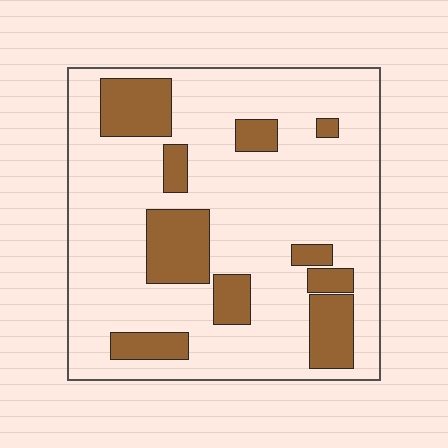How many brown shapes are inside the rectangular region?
10.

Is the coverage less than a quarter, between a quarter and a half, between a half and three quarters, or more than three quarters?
Less than a quarter.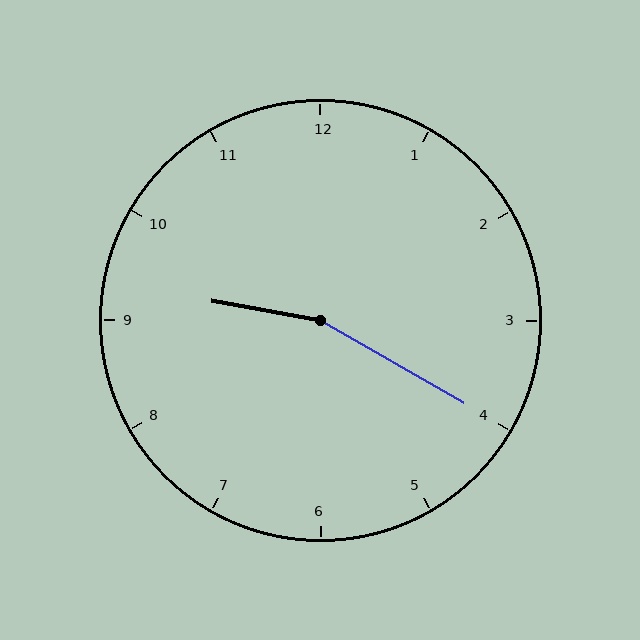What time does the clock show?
9:20.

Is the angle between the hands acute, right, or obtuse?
It is obtuse.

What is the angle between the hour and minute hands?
Approximately 160 degrees.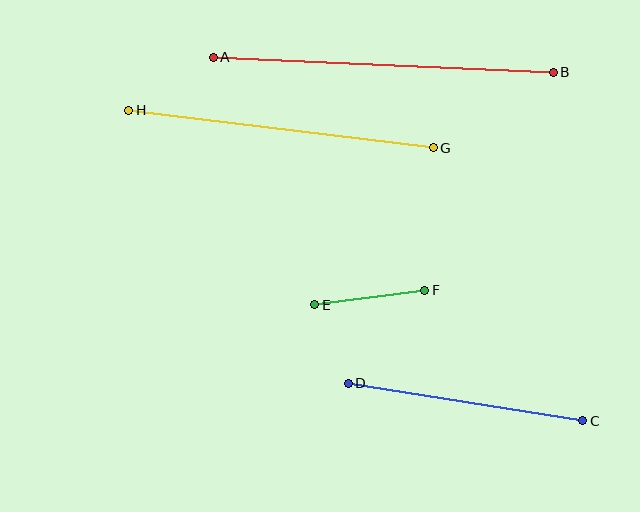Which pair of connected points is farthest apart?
Points A and B are farthest apart.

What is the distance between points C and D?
The distance is approximately 238 pixels.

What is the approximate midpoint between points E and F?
The midpoint is at approximately (370, 298) pixels.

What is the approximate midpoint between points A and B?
The midpoint is at approximately (383, 65) pixels.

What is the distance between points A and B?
The distance is approximately 340 pixels.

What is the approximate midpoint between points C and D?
The midpoint is at approximately (466, 402) pixels.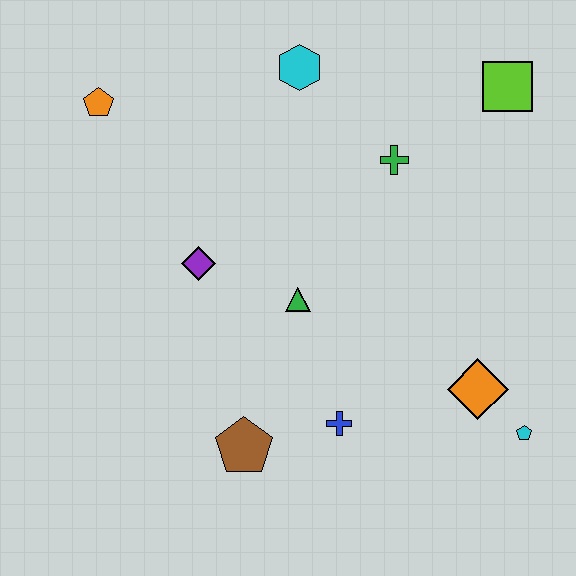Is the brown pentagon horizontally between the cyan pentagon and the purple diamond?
Yes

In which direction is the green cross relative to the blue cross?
The green cross is above the blue cross.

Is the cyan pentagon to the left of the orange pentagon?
No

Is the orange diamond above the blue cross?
Yes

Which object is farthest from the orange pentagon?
The cyan pentagon is farthest from the orange pentagon.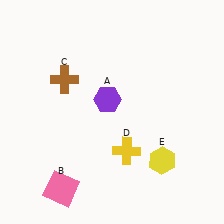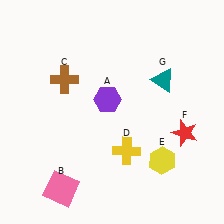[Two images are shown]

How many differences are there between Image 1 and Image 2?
There are 2 differences between the two images.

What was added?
A red star (F), a teal triangle (G) were added in Image 2.